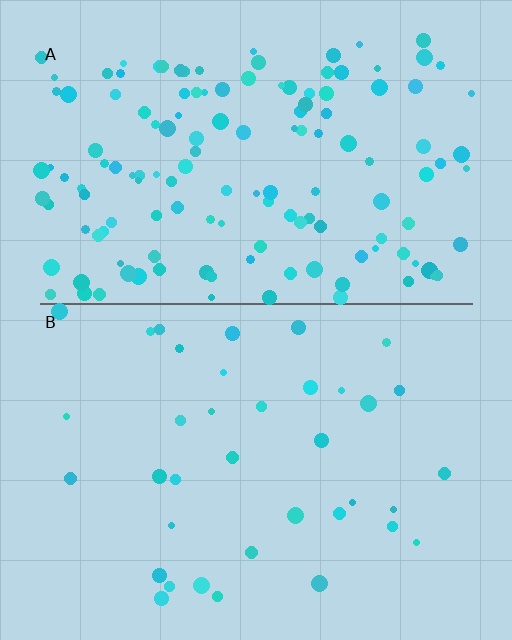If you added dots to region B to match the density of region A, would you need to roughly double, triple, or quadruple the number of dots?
Approximately quadruple.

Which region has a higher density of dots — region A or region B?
A (the top).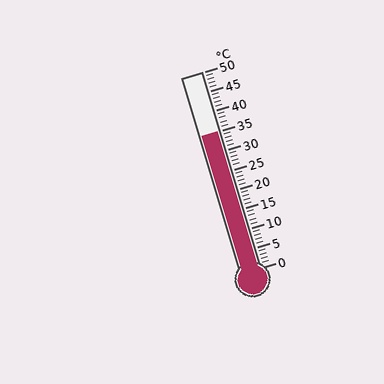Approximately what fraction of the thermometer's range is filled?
The thermometer is filled to approximately 70% of its range.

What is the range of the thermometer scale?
The thermometer scale ranges from 0°C to 50°C.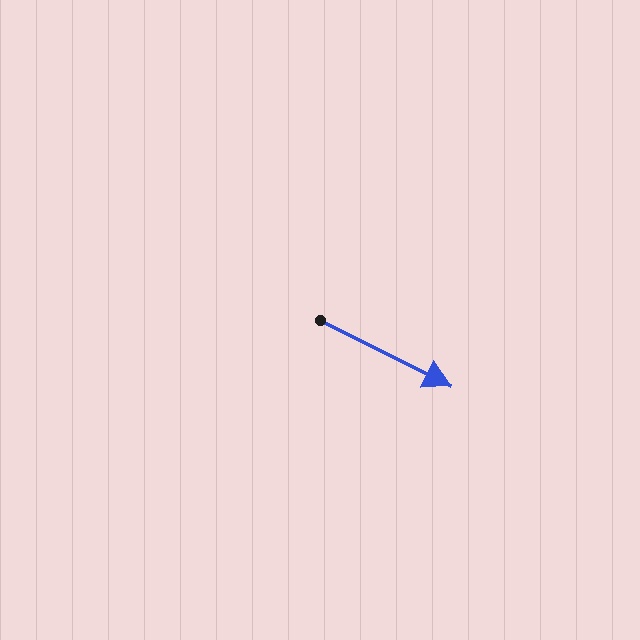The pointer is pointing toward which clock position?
Roughly 4 o'clock.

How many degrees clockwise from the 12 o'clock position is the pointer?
Approximately 117 degrees.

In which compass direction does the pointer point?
Southeast.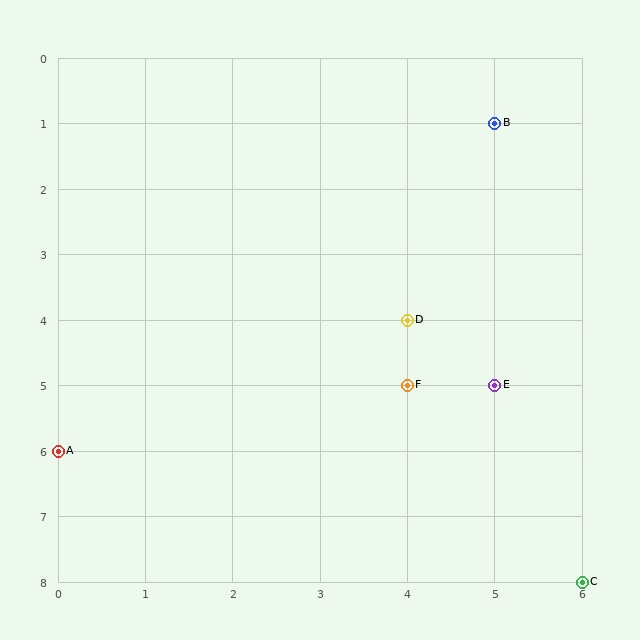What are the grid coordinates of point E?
Point E is at grid coordinates (5, 5).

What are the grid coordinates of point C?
Point C is at grid coordinates (6, 8).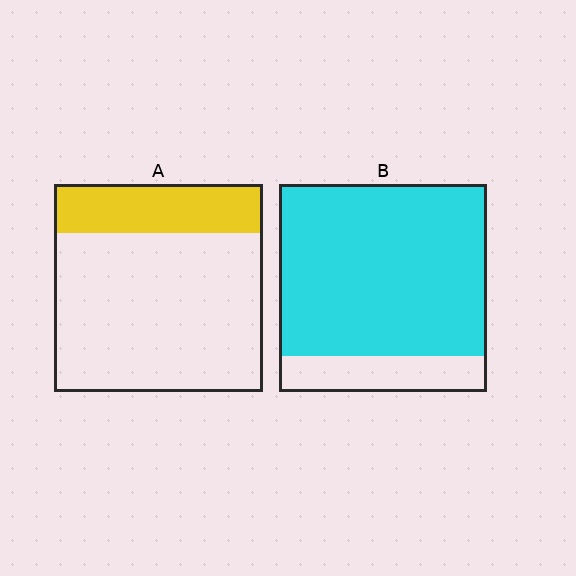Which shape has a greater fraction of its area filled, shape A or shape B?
Shape B.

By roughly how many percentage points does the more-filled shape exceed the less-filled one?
By roughly 60 percentage points (B over A).